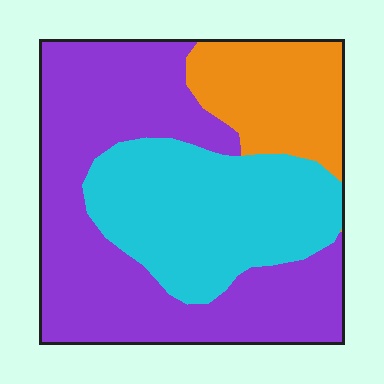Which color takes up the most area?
Purple, at roughly 50%.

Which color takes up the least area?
Orange, at roughly 20%.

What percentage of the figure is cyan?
Cyan takes up about one third (1/3) of the figure.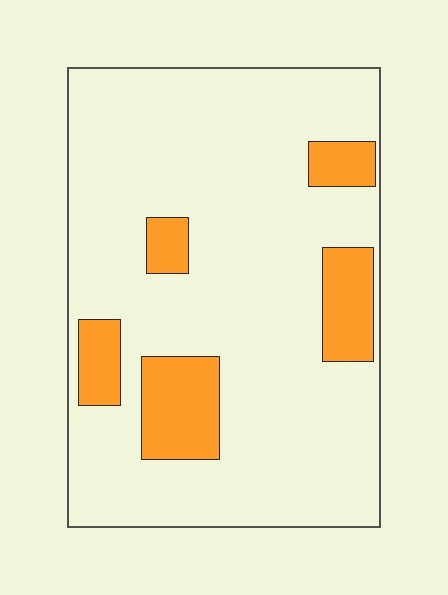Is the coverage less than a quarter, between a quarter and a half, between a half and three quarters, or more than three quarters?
Less than a quarter.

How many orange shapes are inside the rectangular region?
5.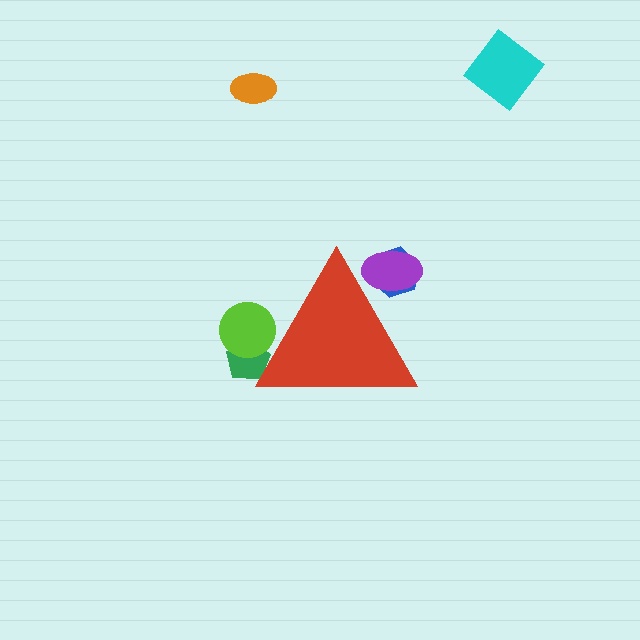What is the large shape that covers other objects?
A red triangle.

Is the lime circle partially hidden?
Yes, the lime circle is partially hidden behind the red triangle.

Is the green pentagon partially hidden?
Yes, the green pentagon is partially hidden behind the red triangle.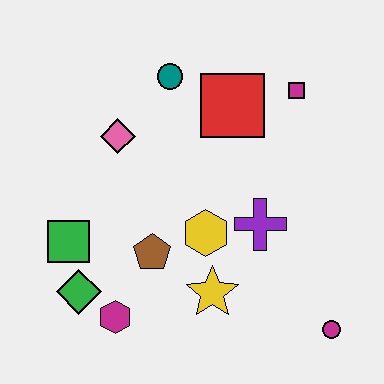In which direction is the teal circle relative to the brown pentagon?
The teal circle is above the brown pentagon.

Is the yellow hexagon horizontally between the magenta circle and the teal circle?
Yes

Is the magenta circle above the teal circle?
No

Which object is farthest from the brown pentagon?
The magenta square is farthest from the brown pentagon.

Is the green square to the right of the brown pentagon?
No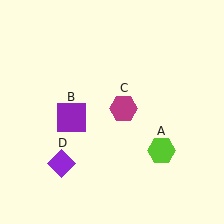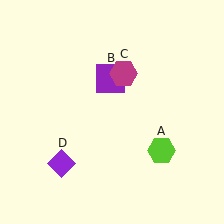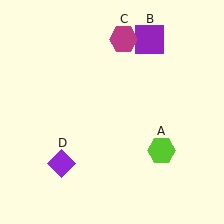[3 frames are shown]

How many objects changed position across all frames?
2 objects changed position: purple square (object B), magenta hexagon (object C).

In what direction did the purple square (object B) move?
The purple square (object B) moved up and to the right.